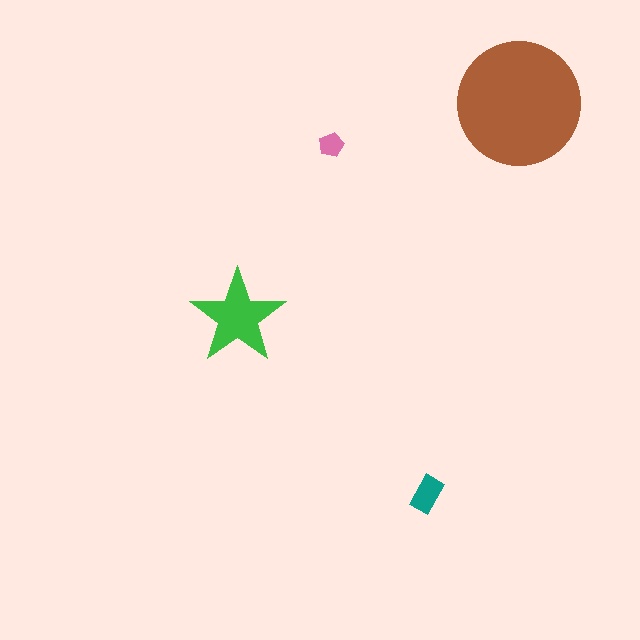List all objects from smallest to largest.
The pink pentagon, the teal rectangle, the green star, the brown circle.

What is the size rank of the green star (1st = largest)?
2nd.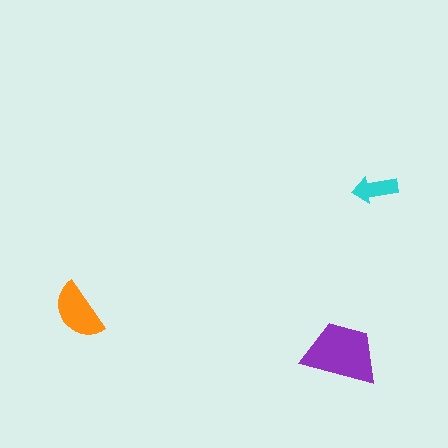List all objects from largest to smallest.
The purple trapezoid, the orange semicircle, the cyan arrow.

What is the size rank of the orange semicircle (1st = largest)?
2nd.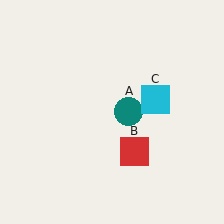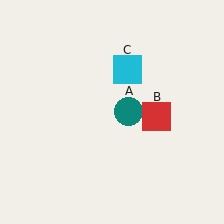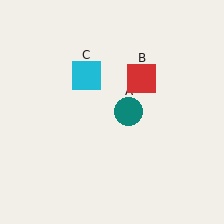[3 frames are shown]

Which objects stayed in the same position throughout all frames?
Teal circle (object A) remained stationary.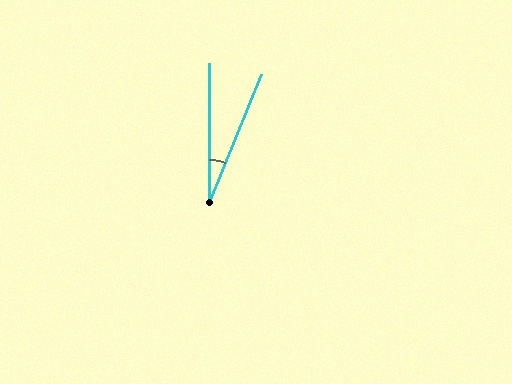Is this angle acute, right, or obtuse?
It is acute.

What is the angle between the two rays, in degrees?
Approximately 22 degrees.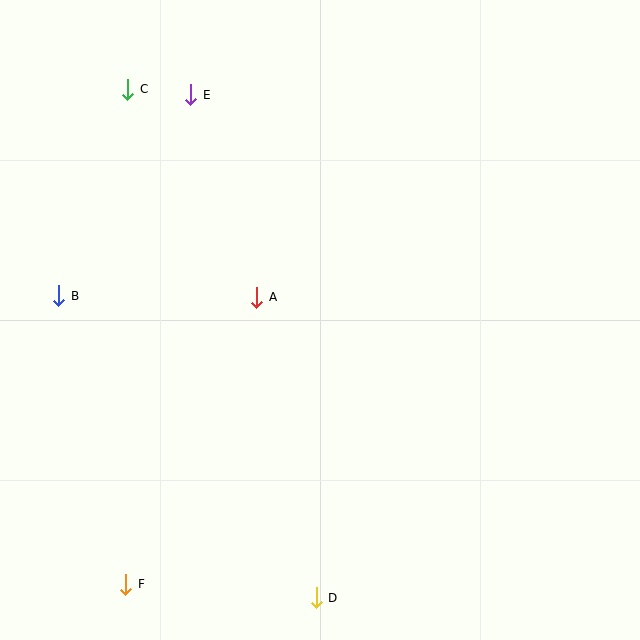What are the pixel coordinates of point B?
Point B is at (59, 296).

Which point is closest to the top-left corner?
Point C is closest to the top-left corner.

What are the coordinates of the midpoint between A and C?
The midpoint between A and C is at (192, 193).